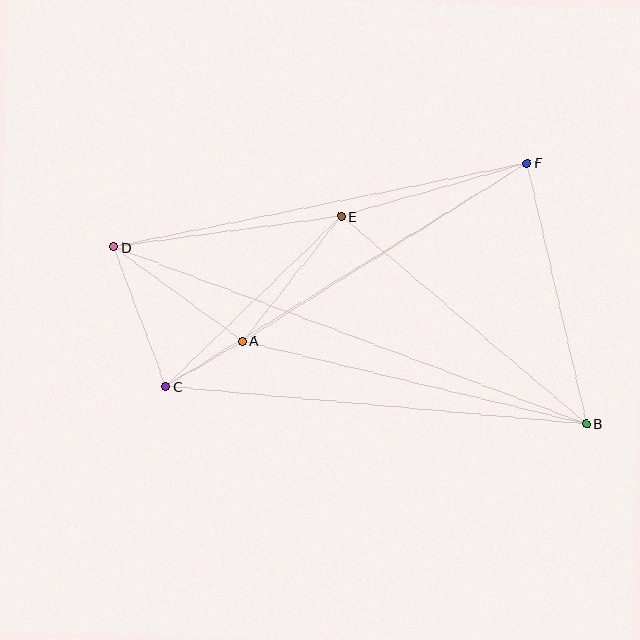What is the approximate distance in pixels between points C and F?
The distance between C and F is approximately 425 pixels.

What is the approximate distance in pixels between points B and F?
The distance between B and F is approximately 268 pixels.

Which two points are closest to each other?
Points A and C are closest to each other.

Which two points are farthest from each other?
Points B and D are farthest from each other.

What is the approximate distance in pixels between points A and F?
The distance between A and F is approximately 336 pixels.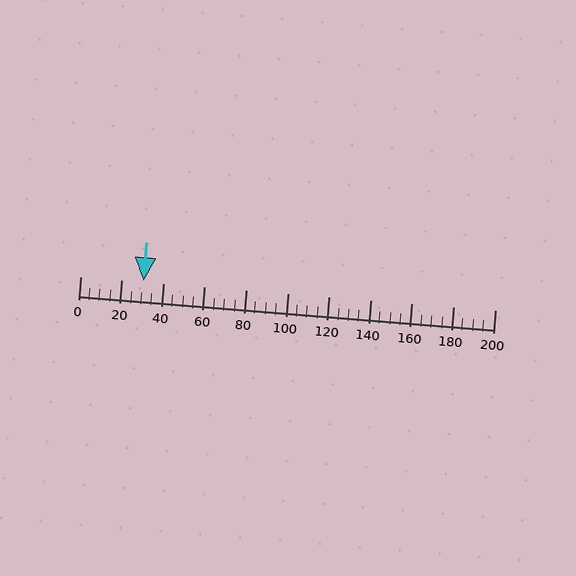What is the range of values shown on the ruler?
The ruler shows values from 0 to 200.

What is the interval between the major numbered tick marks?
The major tick marks are spaced 20 units apart.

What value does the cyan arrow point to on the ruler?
The cyan arrow points to approximately 30.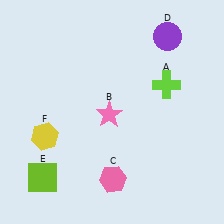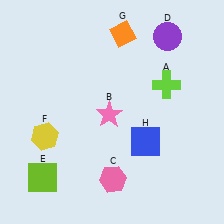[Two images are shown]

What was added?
An orange diamond (G), a blue square (H) were added in Image 2.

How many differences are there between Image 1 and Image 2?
There are 2 differences between the two images.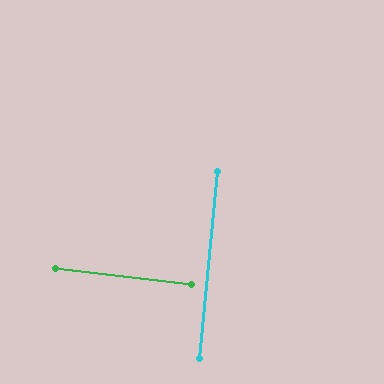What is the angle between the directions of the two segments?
Approximately 89 degrees.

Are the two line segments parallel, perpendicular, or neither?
Perpendicular — they meet at approximately 89°.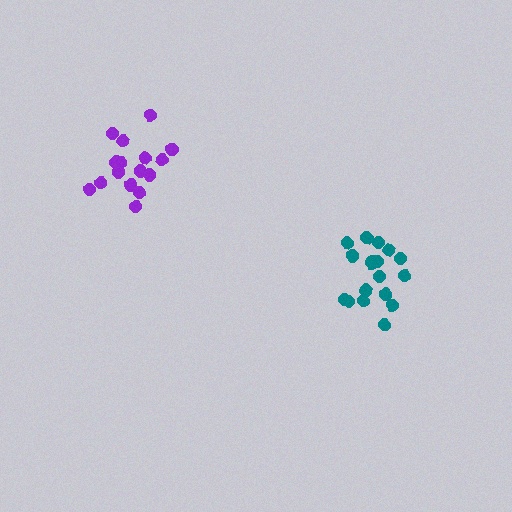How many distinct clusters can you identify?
There are 2 distinct clusters.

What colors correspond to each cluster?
The clusters are colored: purple, teal.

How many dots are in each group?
Group 1: 16 dots, Group 2: 18 dots (34 total).